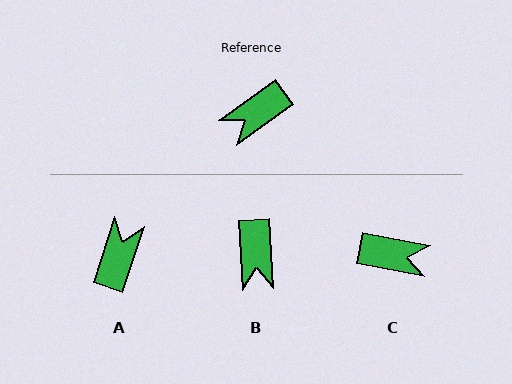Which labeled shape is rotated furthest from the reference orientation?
A, about 144 degrees away.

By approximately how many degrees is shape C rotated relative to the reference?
Approximately 133 degrees counter-clockwise.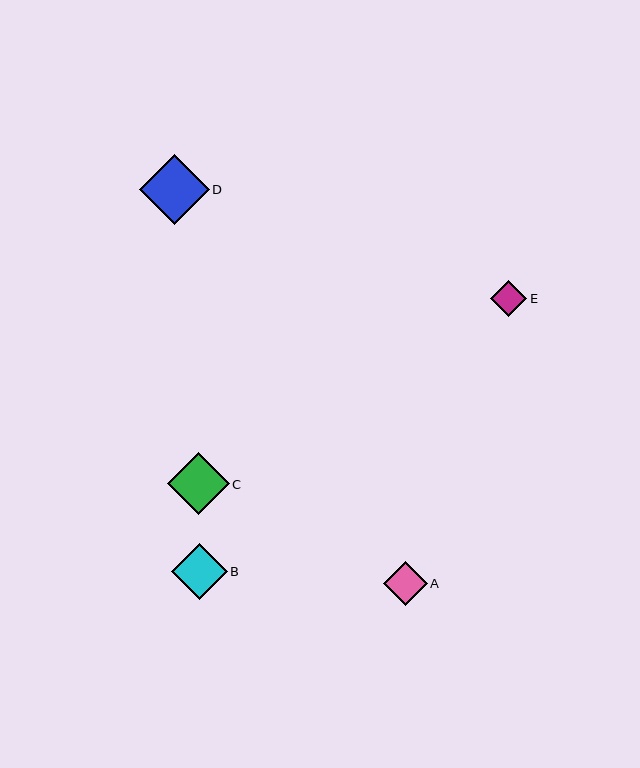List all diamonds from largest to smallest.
From largest to smallest: D, C, B, A, E.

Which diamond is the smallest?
Diamond E is the smallest with a size of approximately 36 pixels.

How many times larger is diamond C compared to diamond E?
Diamond C is approximately 1.7 times the size of diamond E.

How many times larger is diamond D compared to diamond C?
Diamond D is approximately 1.1 times the size of diamond C.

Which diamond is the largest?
Diamond D is the largest with a size of approximately 69 pixels.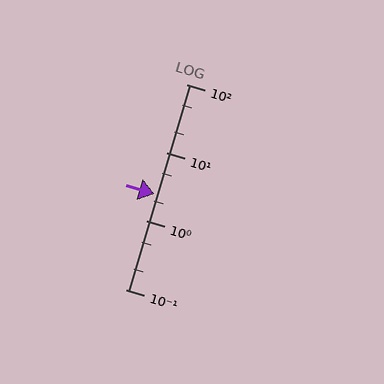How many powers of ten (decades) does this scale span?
The scale spans 3 decades, from 0.1 to 100.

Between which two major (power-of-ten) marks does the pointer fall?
The pointer is between 1 and 10.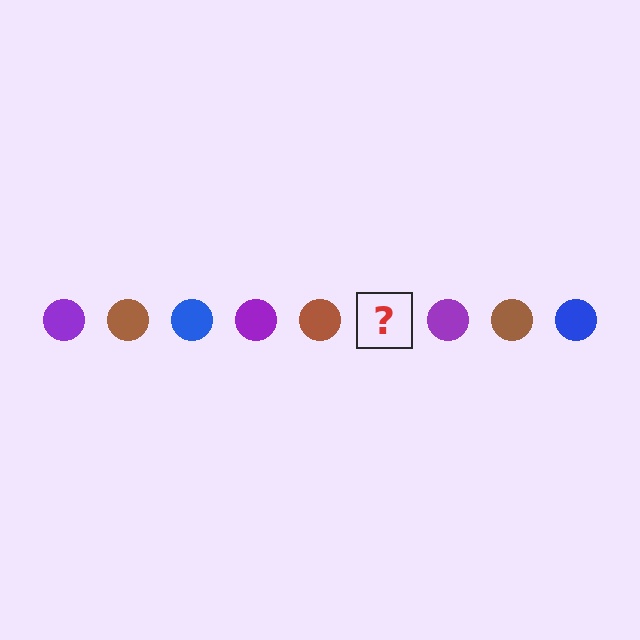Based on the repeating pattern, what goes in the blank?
The blank should be a blue circle.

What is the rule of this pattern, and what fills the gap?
The rule is that the pattern cycles through purple, brown, blue circles. The gap should be filled with a blue circle.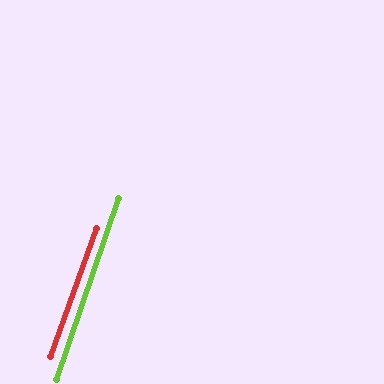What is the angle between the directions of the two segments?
Approximately 1 degree.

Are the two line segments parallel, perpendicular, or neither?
Parallel — their directions differ by only 0.8°.